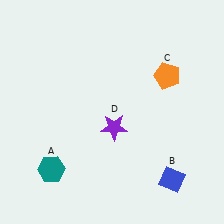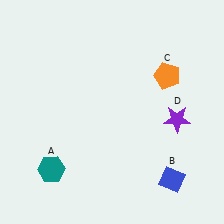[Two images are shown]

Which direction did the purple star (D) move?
The purple star (D) moved right.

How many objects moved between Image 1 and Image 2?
1 object moved between the two images.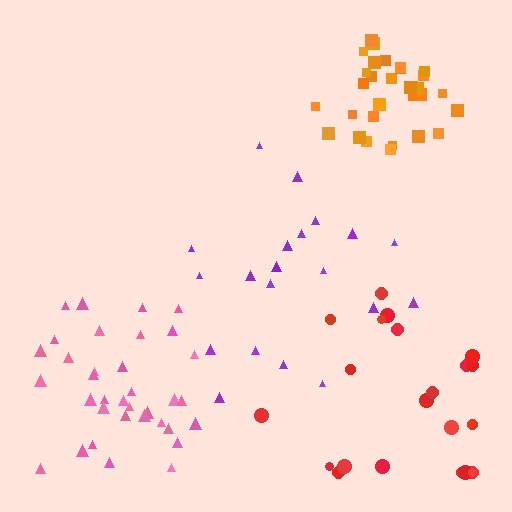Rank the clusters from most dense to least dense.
orange, pink, purple, red.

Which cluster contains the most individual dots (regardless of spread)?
Pink (35).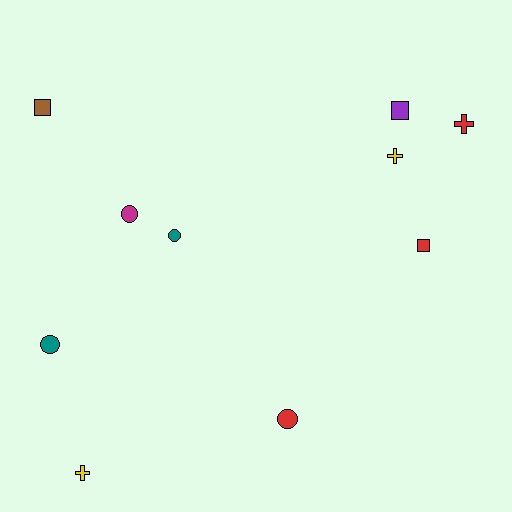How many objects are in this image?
There are 10 objects.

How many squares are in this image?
There are 3 squares.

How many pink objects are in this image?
There are no pink objects.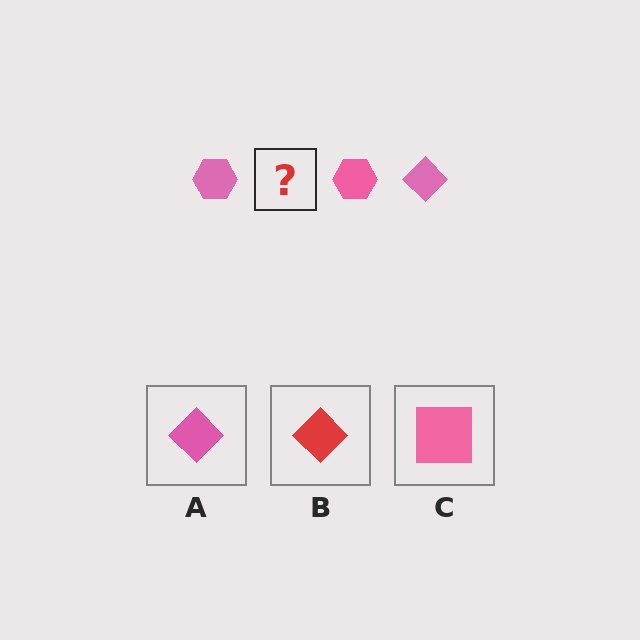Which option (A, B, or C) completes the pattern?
A.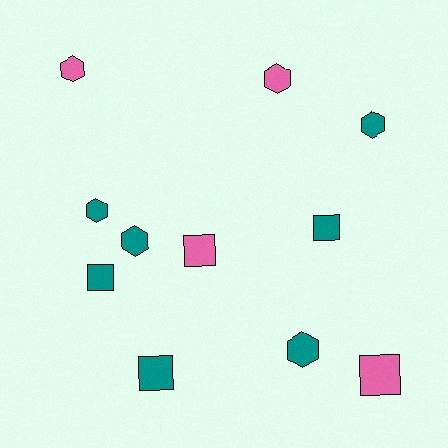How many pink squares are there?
There are 2 pink squares.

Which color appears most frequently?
Teal, with 7 objects.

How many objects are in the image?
There are 11 objects.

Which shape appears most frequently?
Hexagon, with 6 objects.